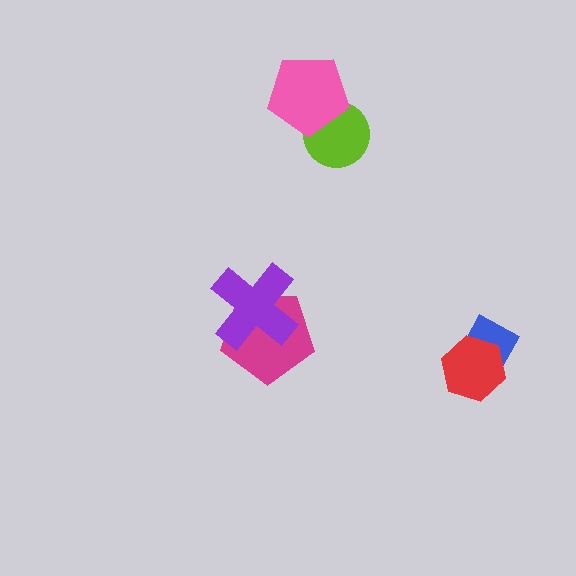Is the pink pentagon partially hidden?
No, no other shape covers it.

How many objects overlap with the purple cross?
1 object overlaps with the purple cross.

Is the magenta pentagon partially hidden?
Yes, it is partially covered by another shape.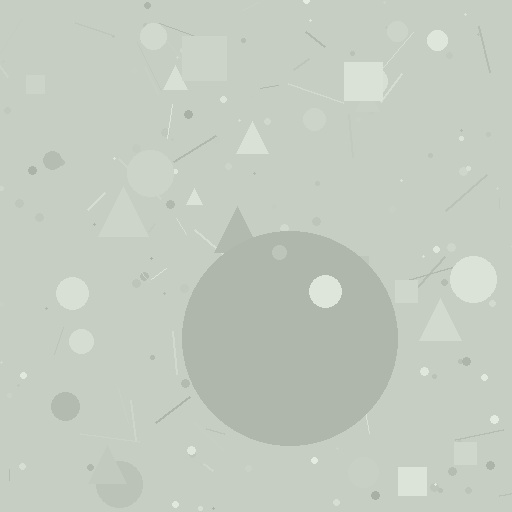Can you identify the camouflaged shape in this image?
The camouflaged shape is a circle.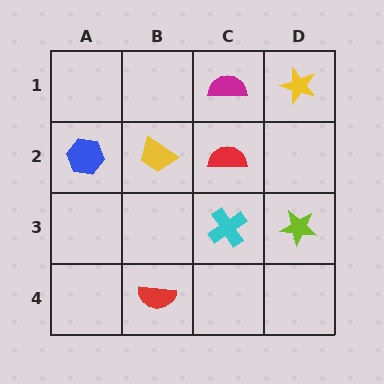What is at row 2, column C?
A red semicircle.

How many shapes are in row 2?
3 shapes.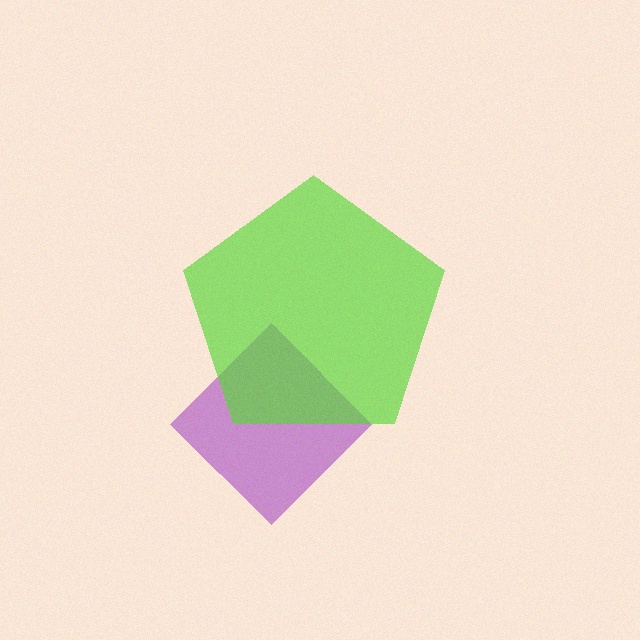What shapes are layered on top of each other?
The layered shapes are: a purple diamond, a lime pentagon.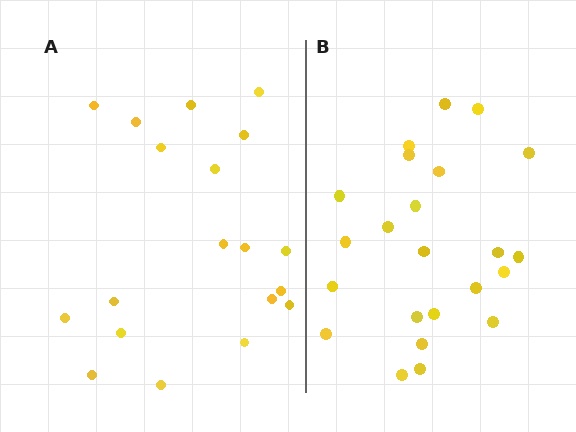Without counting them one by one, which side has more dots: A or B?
Region B (the right region) has more dots.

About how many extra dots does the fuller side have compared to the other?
Region B has about 4 more dots than region A.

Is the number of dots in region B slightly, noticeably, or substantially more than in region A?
Region B has only slightly more — the two regions are fairly close. The ratio is roughly 1.2 to 1.